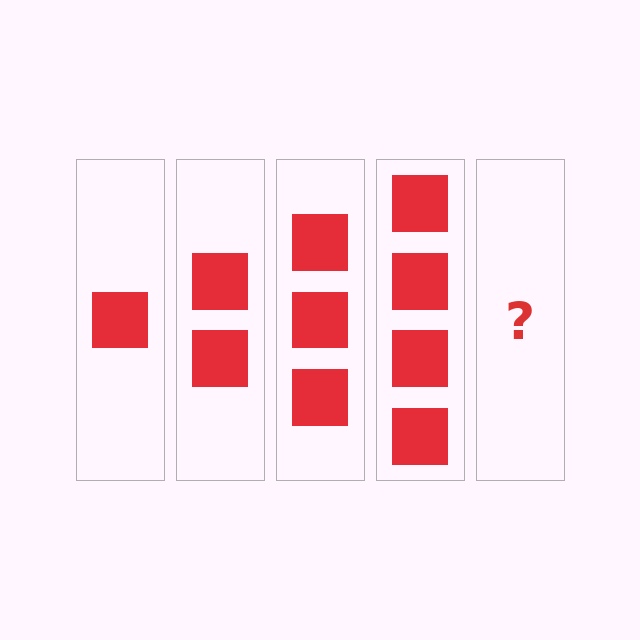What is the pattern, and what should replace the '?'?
The pattern is that each step adds one more square. The '?' should be 5 squares.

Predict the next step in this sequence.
The next step is 5 squares.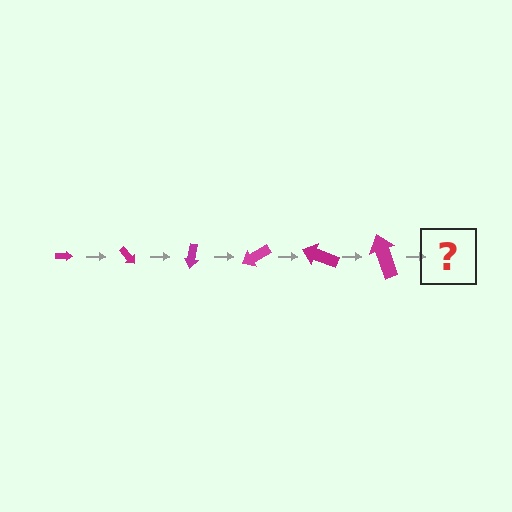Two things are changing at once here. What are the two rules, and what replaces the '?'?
The two rules are that the arrow grows larger each step and it rotates 50 degrees each step. The '?' should be an arrow, larger than the previous one and rotated 300 degrees from the start.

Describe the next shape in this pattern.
It should be an arrow, larger than the previous one and rotated 300 degrees from the start.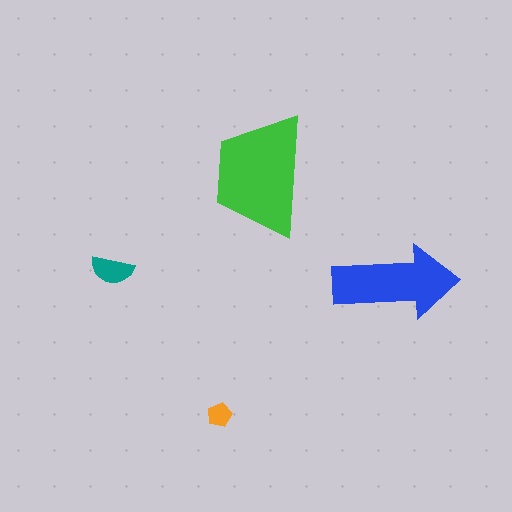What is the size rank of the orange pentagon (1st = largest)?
4th.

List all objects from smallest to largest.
The orange pentagon, the teal semicircle, the blue arrow, the green trapezoid.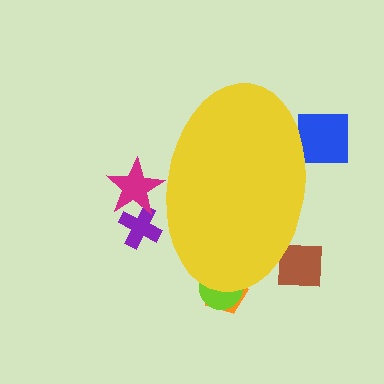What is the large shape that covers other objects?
A yellow ellipse.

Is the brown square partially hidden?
Yes, the brown square is partially hidden behind the yellow ellipse.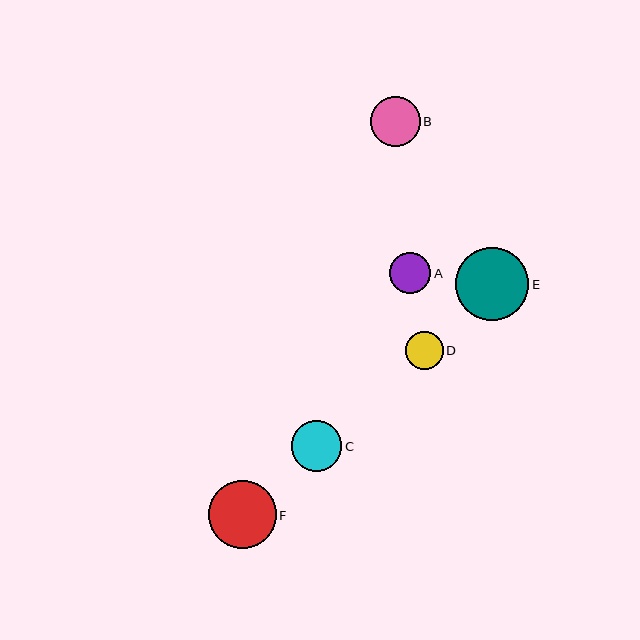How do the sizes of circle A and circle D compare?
Circle A and circle D are approximately the same size.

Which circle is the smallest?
Circle D is the smallest with a size of approximately 38 pixels.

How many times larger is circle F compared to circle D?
Circle F is approximately 1.8 times the size of circle D.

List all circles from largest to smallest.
From largest to smallest: E, F, C, B, A, D.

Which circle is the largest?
Circle E is the largest with a size of approximately 73 pixels.